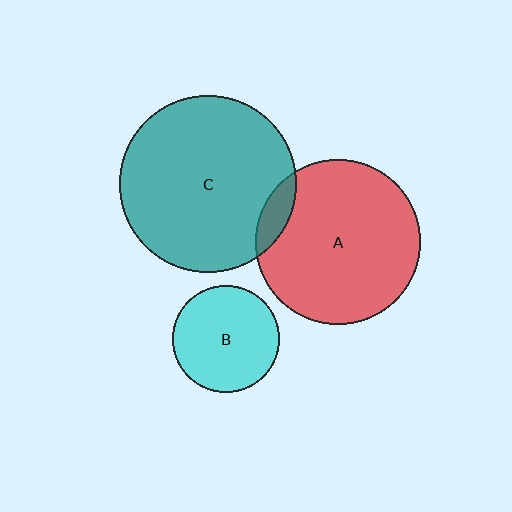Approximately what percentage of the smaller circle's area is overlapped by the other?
Approximately 10%.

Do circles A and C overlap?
Yes.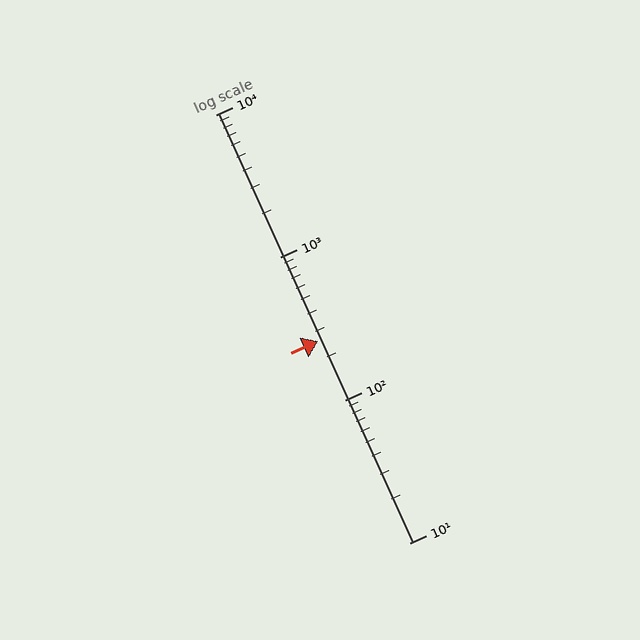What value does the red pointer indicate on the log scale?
The pointer indicates approximately 260.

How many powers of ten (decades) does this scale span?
The scale spans 3 decades, from 10 to 10000.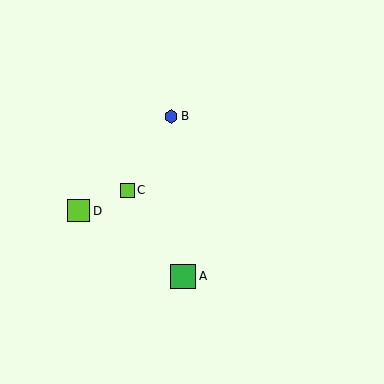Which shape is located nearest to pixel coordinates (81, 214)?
The lime square (labeled D) at (78, 211) is nearest to that location.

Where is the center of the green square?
The center of the green square is at (183, 276).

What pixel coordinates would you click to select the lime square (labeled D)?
Click at (78, 211) to select the lime square D.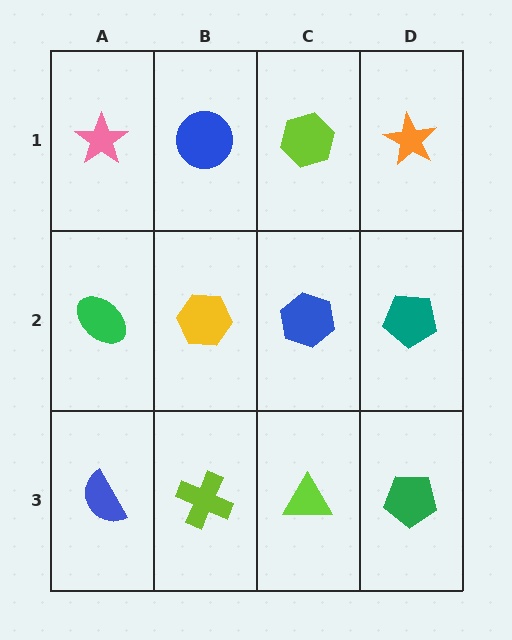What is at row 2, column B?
A yellow hexagon.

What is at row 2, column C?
A blue hexagon.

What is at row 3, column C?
A lime triangle.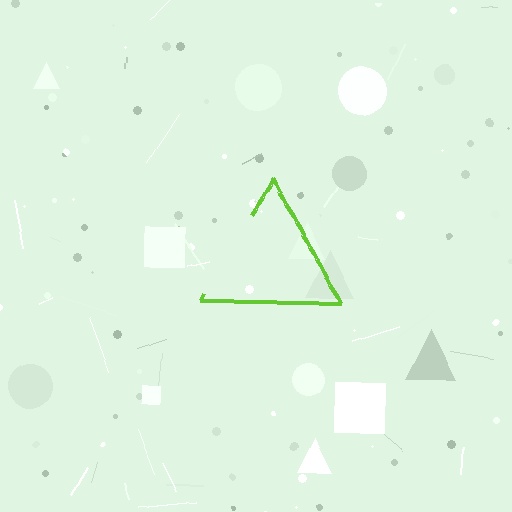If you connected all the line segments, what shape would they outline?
They would outline a triangle.